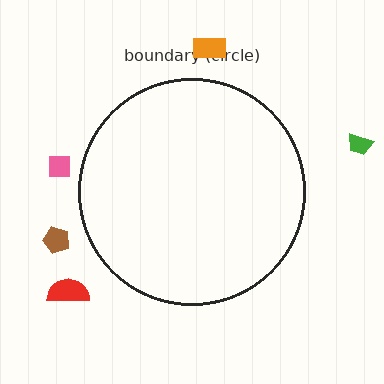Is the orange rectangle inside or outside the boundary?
Outside.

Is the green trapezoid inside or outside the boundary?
Outside.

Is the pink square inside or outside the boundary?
Outside.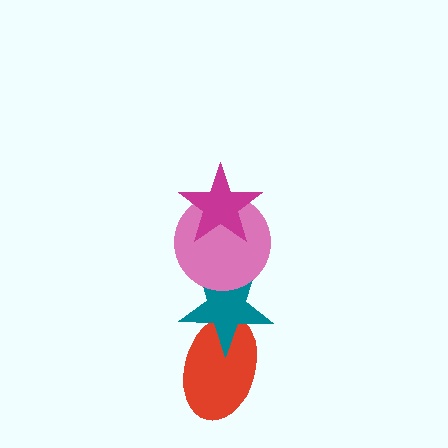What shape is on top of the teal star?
The pink circle is on top of the teal star.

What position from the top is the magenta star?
The magenta star is 1st from the top.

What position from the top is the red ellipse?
The red ellipse is 4th from the top.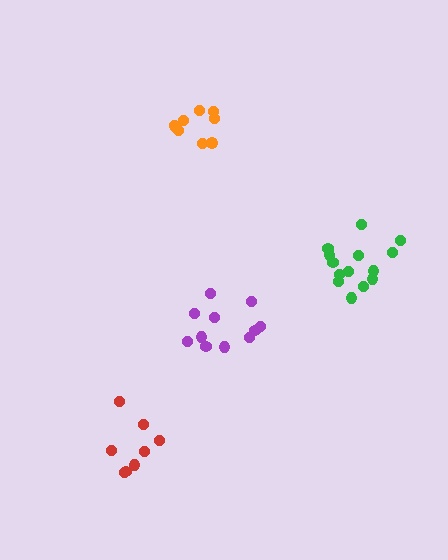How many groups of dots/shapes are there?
There are 4 groups.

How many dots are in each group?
Group 1: 14 dots, Group 2: 8 dots, Group 3: 9 dots, Group 4: 11 dots (42 total).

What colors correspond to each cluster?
The clusters are colored: green, red, orange, purple.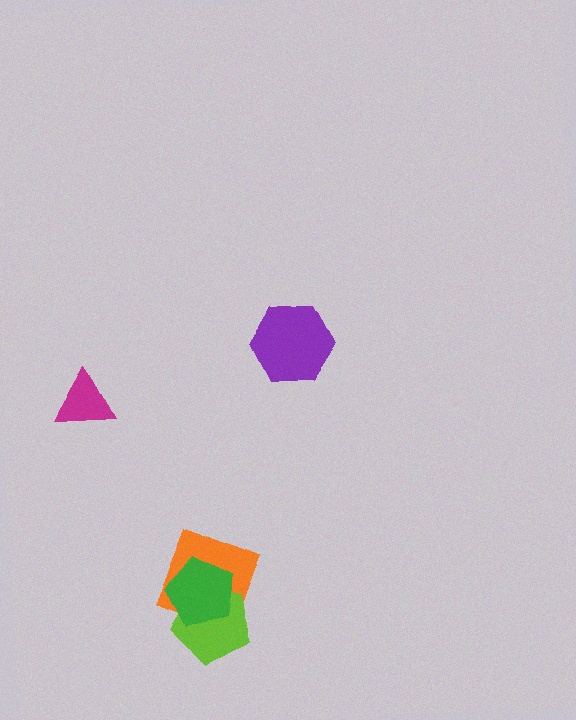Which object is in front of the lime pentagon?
The green pentagon is in front of the lime pentagon.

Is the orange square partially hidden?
Yes, it is partially covered by another shape.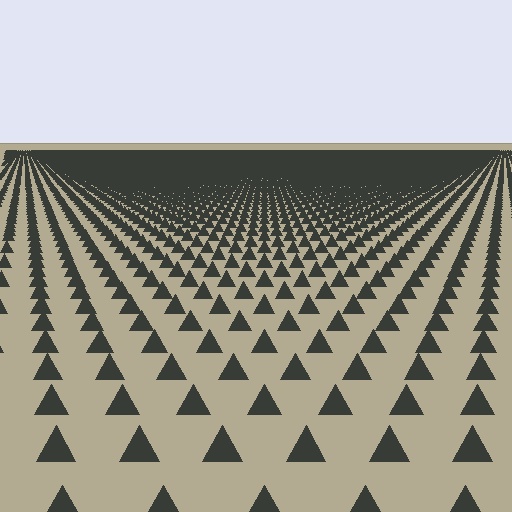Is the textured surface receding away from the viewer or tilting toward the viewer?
The surface is receding away from the viewer. Texture elements get smaller and denser toward the top.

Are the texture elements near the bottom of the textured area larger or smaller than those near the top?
Larger. Near the bottom, elements are closer to the viewer and appear at a bigger on-screen size.